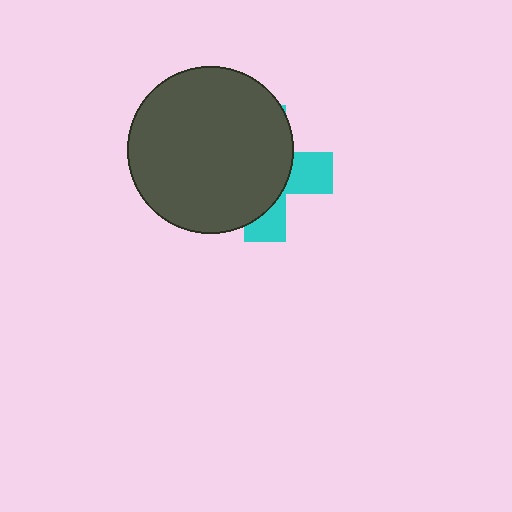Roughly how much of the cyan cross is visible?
A small part of it is visible (roughly 32%).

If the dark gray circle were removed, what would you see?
You would see the complete cyan cross.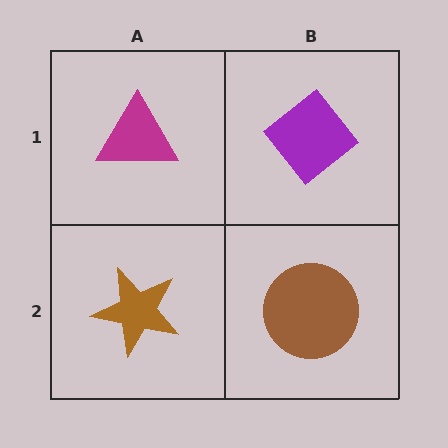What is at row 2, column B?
A brown circle.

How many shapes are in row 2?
2 shapes.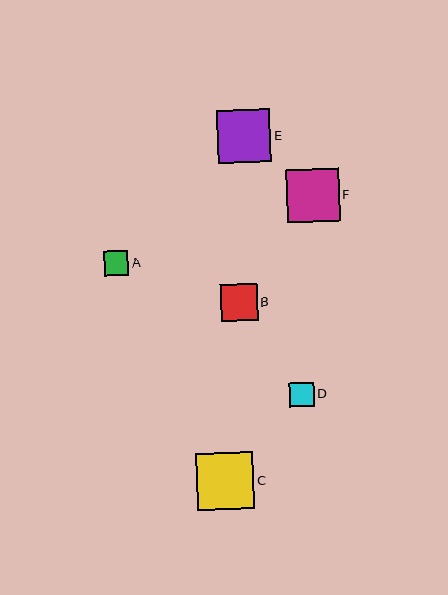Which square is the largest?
Square C is the largest with a size of approximately 58 pixels.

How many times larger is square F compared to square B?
Square F is approximately 1.4 times the size of square B.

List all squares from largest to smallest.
From largest to smallest: C, E, F, B, D, A.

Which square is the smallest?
Square A is the smallest with a size of approximately 24 pixels.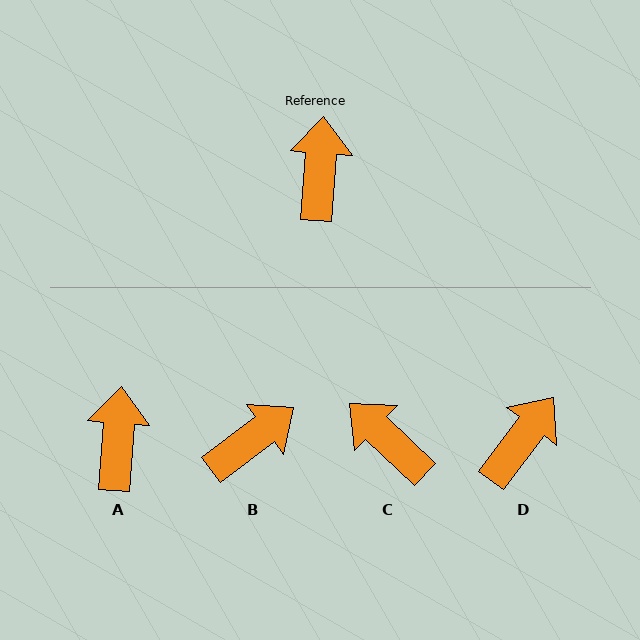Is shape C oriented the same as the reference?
No, it is off by about 51 degrees.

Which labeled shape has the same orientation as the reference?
A.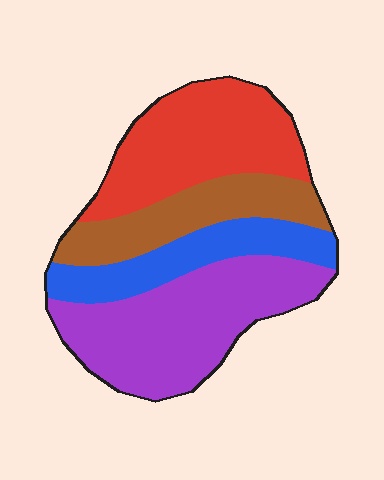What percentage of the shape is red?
Red takes up between a quarter and a half of the shape.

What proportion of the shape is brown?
Brown covers 19% of the shape.